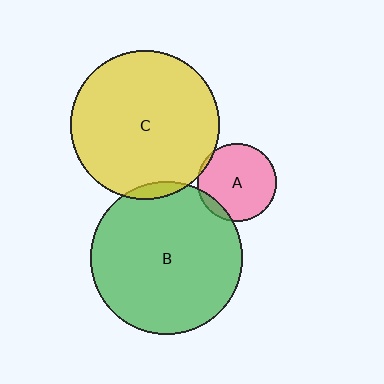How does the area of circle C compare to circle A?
Approximately 3.7 times.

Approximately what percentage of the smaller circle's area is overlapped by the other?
Approximately 5%.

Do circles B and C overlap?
Yes.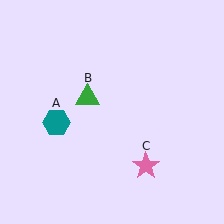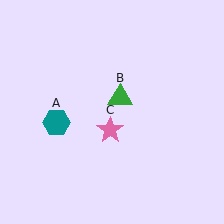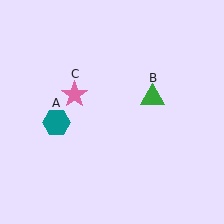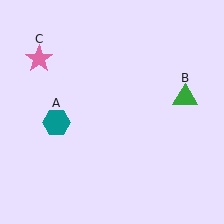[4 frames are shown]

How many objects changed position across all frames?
2 objects changed position: green triangle (object B), pink star (object C).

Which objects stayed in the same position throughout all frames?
Teal hexagon (object A) remained stationary.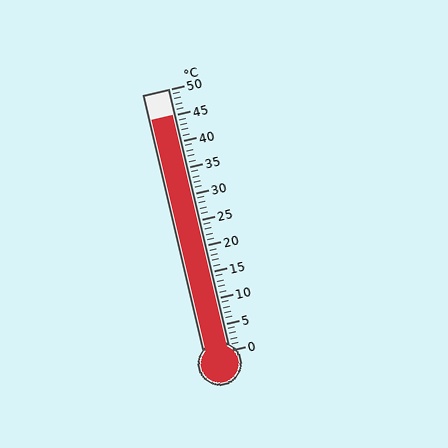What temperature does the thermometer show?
The thermometer shows approximately 45°C.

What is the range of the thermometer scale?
The thermometer scale ranges from 0°C to 50°C.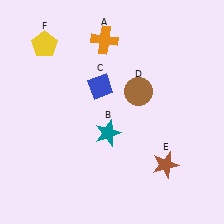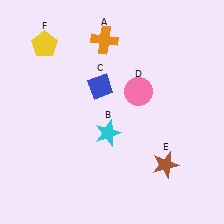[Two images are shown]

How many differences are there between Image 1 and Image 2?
There are 2 differences between the two images.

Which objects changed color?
B changed from teal to cyan. D changed from brown to pink.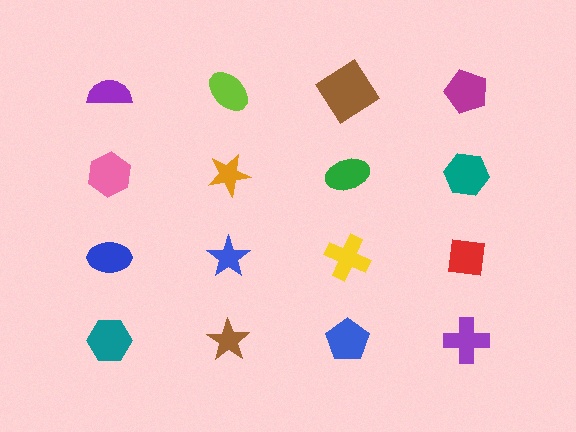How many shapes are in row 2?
4 shapes.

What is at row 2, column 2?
An orange star.